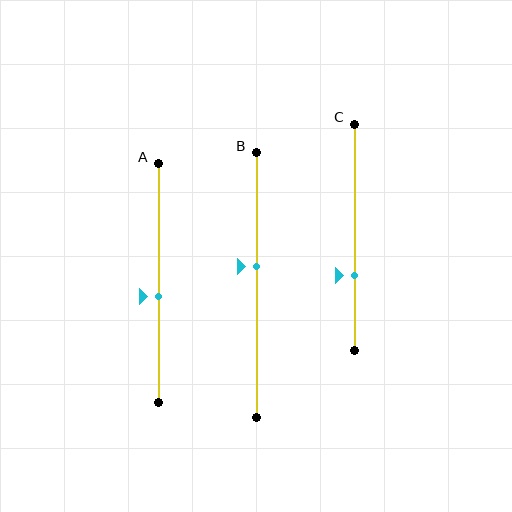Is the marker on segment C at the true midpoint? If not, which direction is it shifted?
No, the marker on segment C is shifted downward by about 17% of the segment length.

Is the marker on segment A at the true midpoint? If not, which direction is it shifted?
No, the marker on segment A is shifted downward by about 6% of the segment length.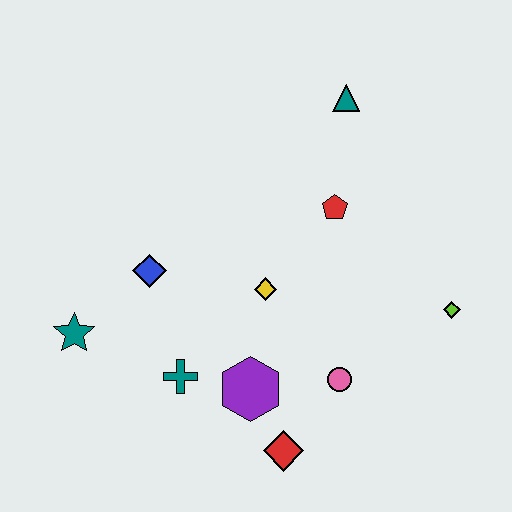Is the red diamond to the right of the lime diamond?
No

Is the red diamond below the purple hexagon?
Yes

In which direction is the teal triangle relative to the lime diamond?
The teal triangle is above the lime diamond.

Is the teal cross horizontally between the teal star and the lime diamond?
Yes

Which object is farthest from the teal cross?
The teal triangle is farthest from the teal cross.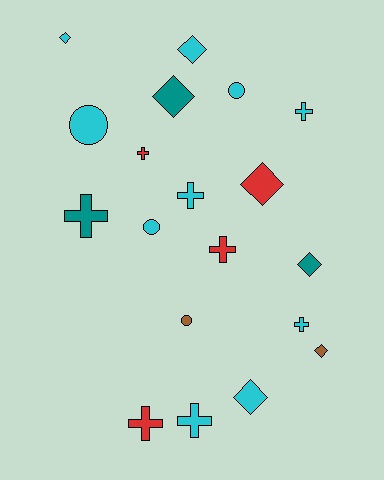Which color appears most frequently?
Cyan, with 10 objects.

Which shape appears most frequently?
Cross, with 8 objects.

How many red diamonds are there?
There is 1 red diamond.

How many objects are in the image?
There are 19 objects.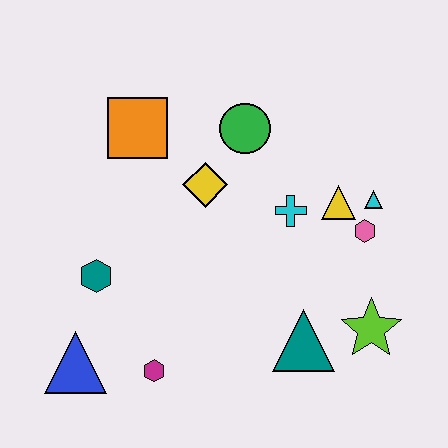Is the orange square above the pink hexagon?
Yes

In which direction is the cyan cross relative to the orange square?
The cyan cross is to the right of the orange square.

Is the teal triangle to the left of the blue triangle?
No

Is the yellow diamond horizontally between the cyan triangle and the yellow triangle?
No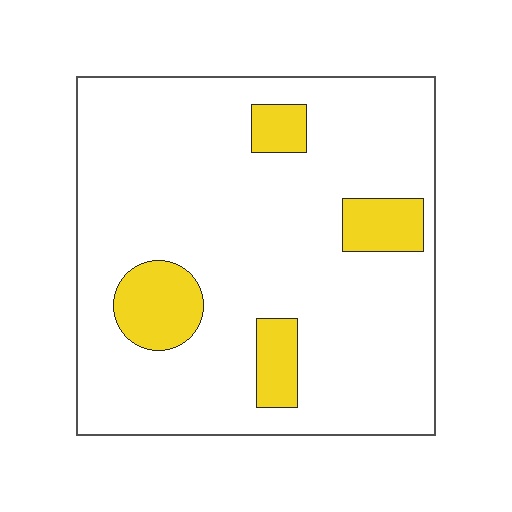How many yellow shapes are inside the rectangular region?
4.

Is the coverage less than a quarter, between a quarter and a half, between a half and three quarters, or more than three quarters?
Less than a quarter.